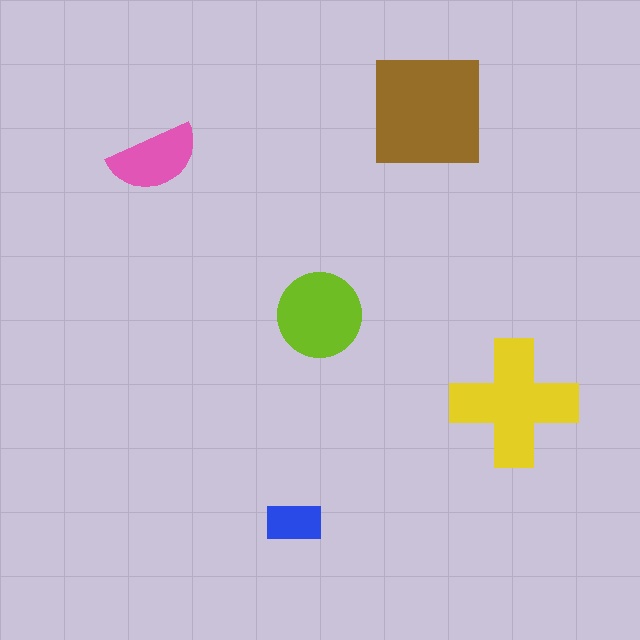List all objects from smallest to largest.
The blue rectangle, the pink semicircle, the lime circle, the yellow cross, the brown square.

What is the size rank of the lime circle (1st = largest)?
3rd.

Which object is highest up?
The brown square is topmost.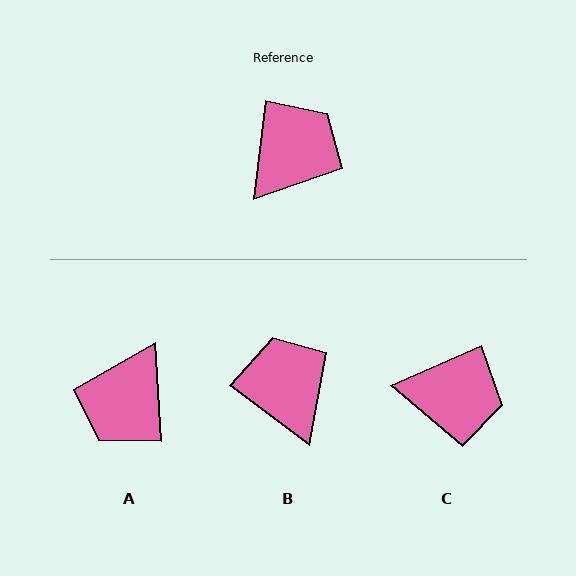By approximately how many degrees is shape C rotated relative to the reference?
Approximately 59 degrees clockwise.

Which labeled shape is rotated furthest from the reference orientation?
A, about 169 degrees away.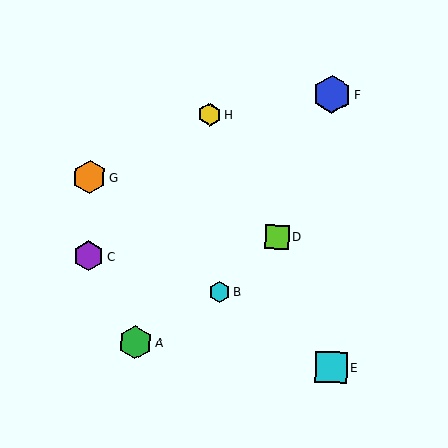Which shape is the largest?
The blue hexagon (labeled F) is the largest.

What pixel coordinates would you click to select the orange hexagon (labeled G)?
Click at (89, 177) to select the orange hexagon G.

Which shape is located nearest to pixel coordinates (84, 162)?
The orange hexagon (labeled G) at (89, 177) is nearest to that location.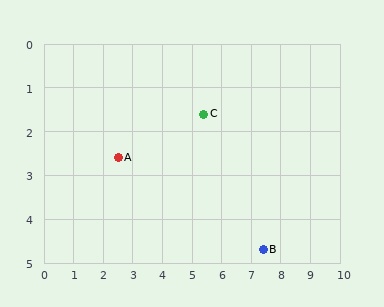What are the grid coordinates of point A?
Point A is at approximately (2.5, 2.6).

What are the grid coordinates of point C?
Point C is at approximately (5.4, 1.6).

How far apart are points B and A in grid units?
Points B and A are about 5.3 grid units apart.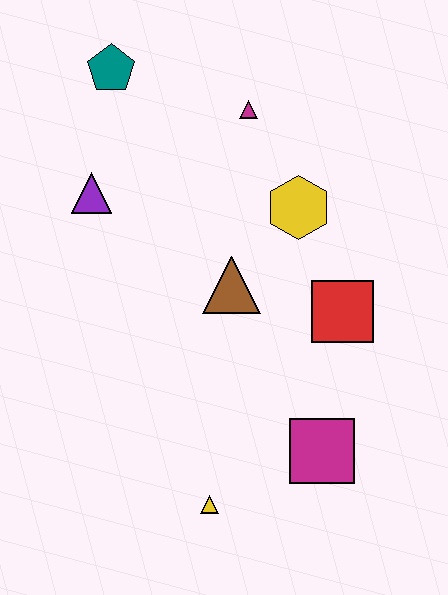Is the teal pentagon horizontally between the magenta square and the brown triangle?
No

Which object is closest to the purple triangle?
The teal pentagon is closest to the purple triangle.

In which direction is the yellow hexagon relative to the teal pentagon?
The yellow hexagon is to the right of the teal pentagon.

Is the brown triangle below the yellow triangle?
No